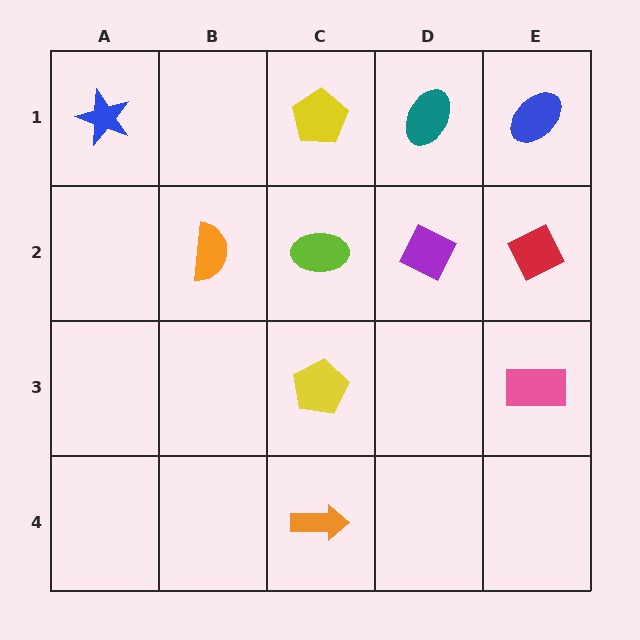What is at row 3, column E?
A pink rectangle.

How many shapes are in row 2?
4 shapes.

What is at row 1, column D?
A teal ellipse.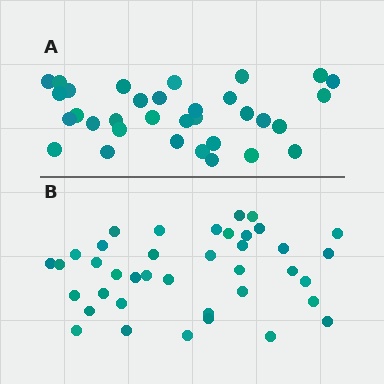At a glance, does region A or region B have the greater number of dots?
Region B (the bottom region) has more dots.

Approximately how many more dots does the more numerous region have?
Region B has about 6 more dots than region A.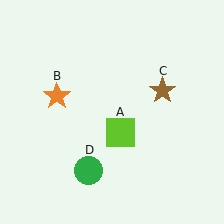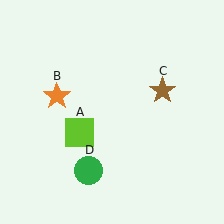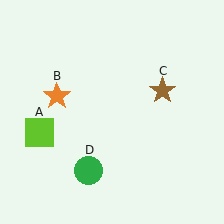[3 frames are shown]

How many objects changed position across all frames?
1 object changed position: lime square (object A).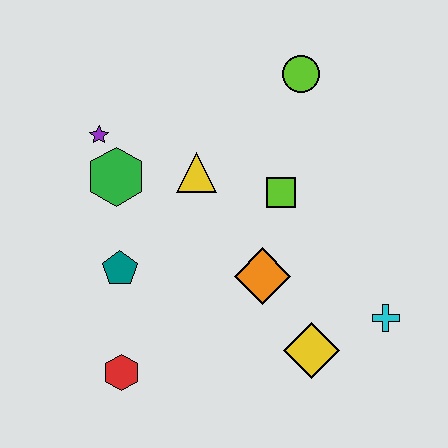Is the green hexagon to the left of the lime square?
Yes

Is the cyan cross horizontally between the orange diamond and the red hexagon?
No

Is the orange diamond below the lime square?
Yes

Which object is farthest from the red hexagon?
The lime circle is farthest from the red hexagon.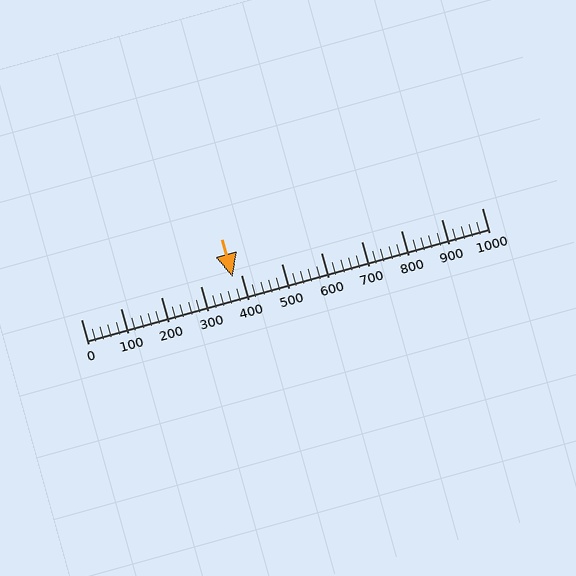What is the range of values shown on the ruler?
The ruler shows values from 0 to 1000.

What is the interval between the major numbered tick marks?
The major tick marks are spaced 100 units apart.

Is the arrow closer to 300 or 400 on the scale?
The arrow is closer to 400.